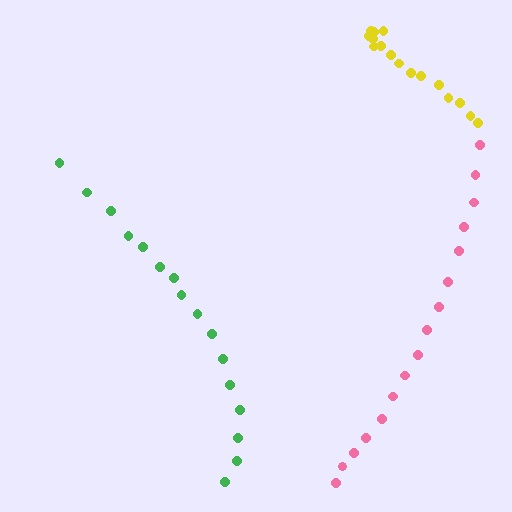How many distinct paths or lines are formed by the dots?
There are 3 distinct paths.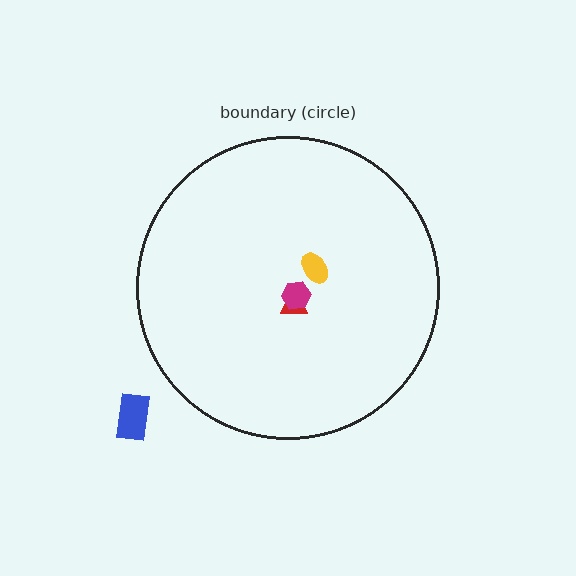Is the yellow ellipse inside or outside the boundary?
Inside.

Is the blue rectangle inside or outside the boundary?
Outside.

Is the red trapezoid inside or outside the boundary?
Inside.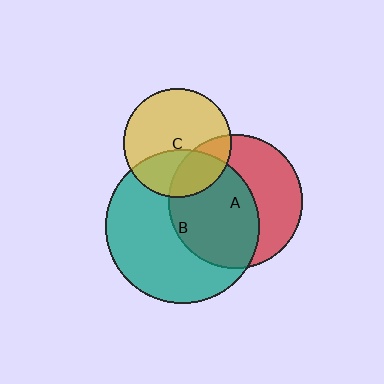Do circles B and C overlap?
Yes.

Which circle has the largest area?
Circle B (teal).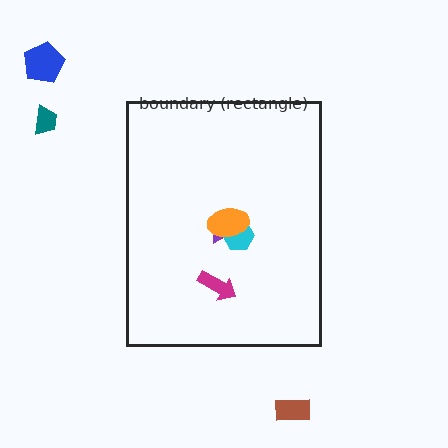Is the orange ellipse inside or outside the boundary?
Inside.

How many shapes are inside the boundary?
4 inside, 3 outside.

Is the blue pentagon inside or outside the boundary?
Outside.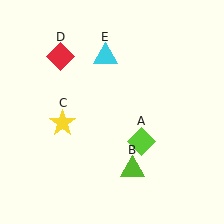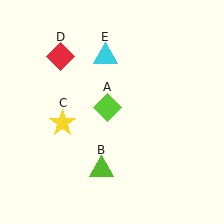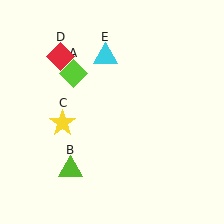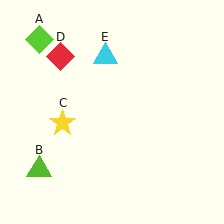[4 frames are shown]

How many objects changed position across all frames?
2 objects changed position: lime diamond (object A), lime triangle (object B).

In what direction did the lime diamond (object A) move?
The lime diamond (object A) moved up and to the left.